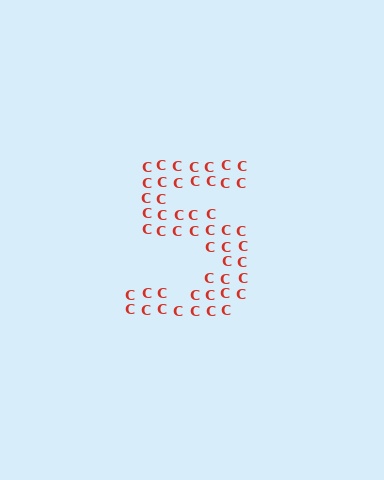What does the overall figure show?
The overall figure shows the digit 5.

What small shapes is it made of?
It is made of small letter C's.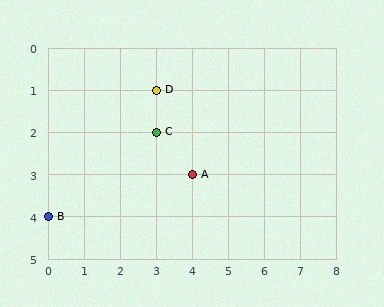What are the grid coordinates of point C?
Point C is at grid coordinates (3, 2).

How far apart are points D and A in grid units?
Points D and A are 1 column and 2 rows apart (about 2.2 grid units diagonally).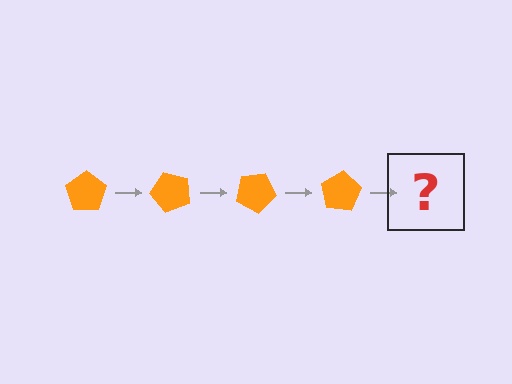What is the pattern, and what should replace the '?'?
The pattern is that the pentagon rotates 50 degrees each step. The '?' should be an orange pentagon rotated 200 degrees.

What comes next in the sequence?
The next element should be an orange pentagon rotated 200 degrees.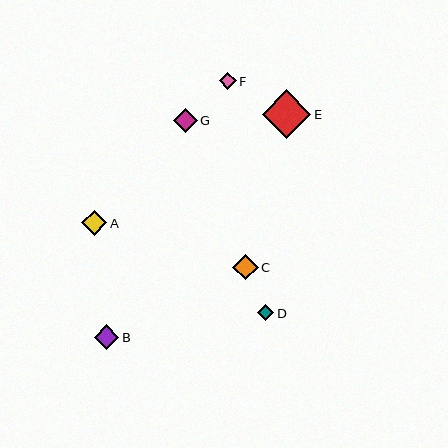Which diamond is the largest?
Diamond E is the largest with a size of approximately 49 pixels.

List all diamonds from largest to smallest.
From largest to smallest: E, C, A, B, G, F, D.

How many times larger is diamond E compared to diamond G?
Diamond E is approximately 2.0 times the size of diamond G.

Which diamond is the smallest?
Diamond D is the smallest with a size of approximately 16 pixels.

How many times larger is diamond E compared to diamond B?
Diamond E is approximately 2.0 times the size of diamond B.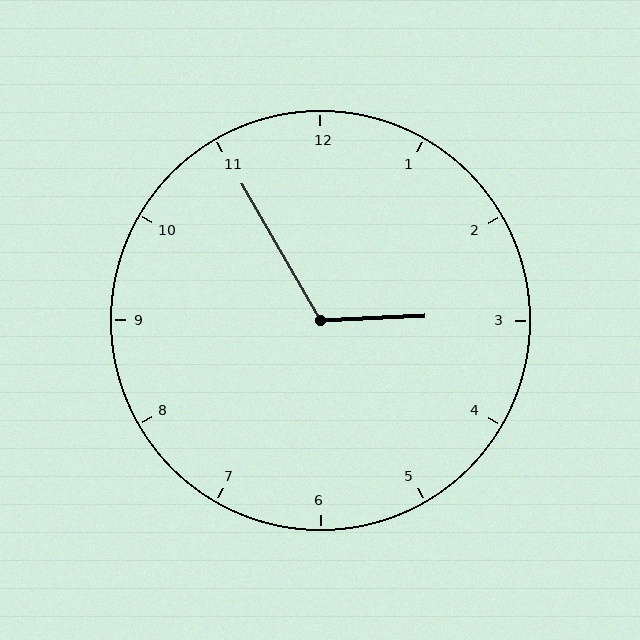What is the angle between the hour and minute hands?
Approximately 118 degrees.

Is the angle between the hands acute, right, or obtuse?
It is obtuse.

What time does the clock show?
2:55.